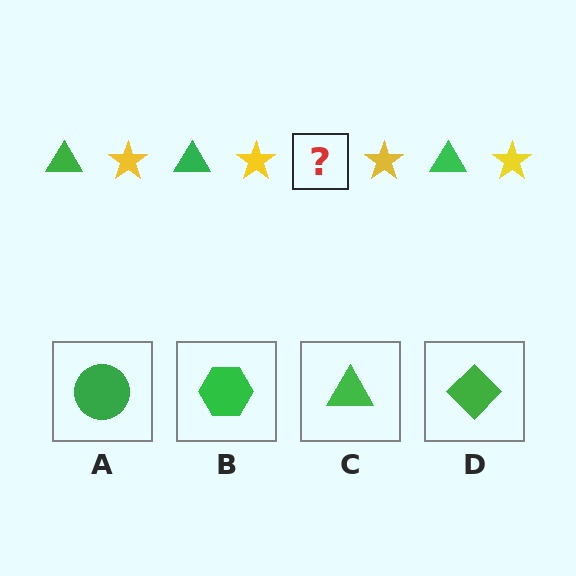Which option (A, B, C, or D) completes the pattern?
C.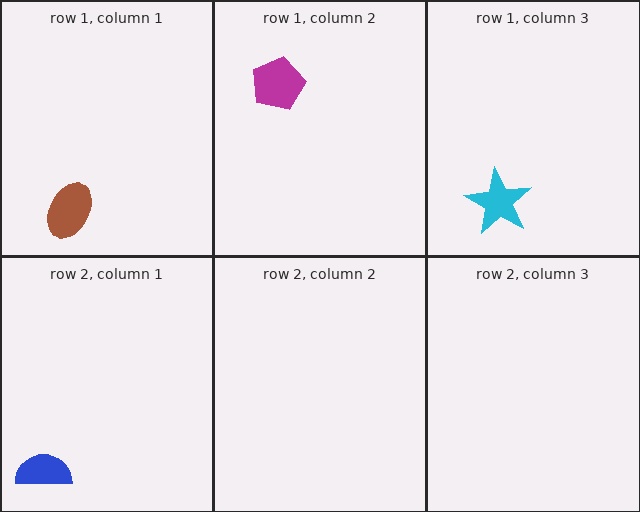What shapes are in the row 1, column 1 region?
The brown ellipse.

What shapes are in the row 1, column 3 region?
The cyan star.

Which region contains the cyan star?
The row 1, column 3 region.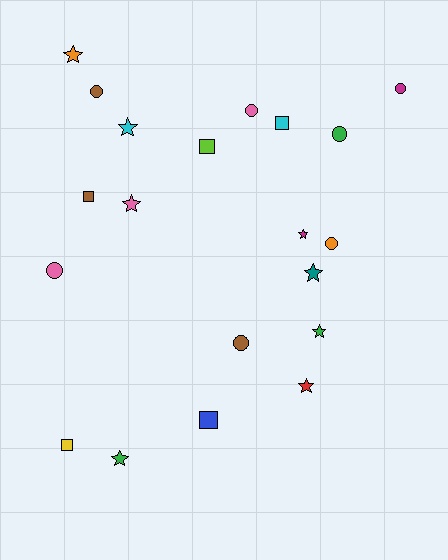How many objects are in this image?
There are 20 objects.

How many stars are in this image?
There are 8 stars.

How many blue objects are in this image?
There is 1 blue object.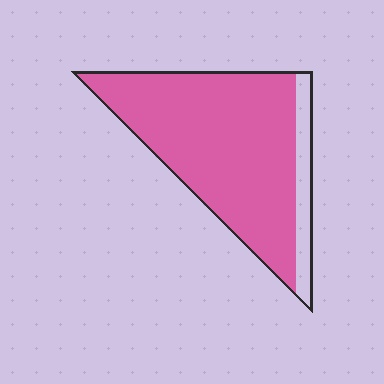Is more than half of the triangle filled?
Yes.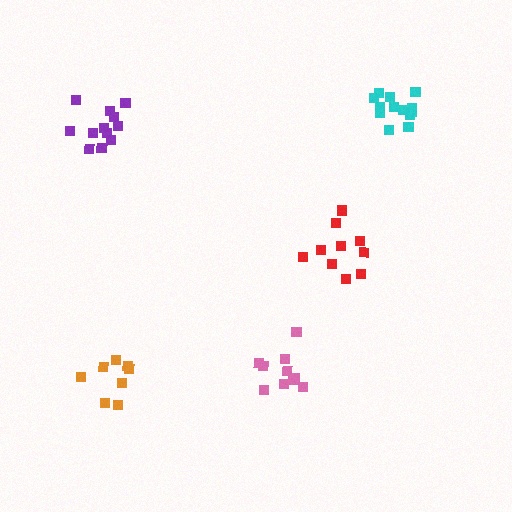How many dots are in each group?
Group 1: 10 dots, Group 2: 10 dots, Group 3: 8 dots, Group 4: 13 dots, Group 5: 12 dots (53 total).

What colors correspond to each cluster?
The clusters are colored: red, pink, orange, cyan, purple.